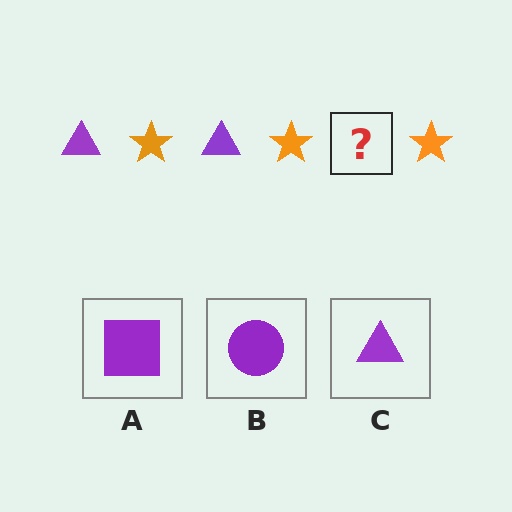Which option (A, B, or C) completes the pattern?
C.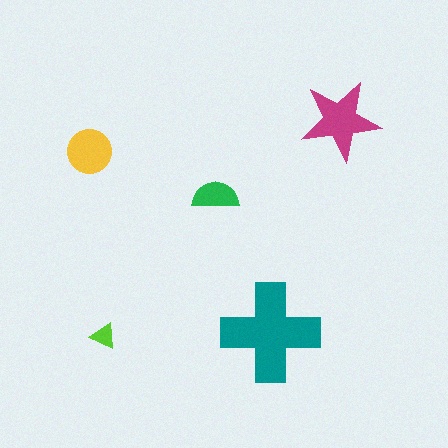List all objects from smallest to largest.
The lime triangle, the green semicircle, the yellow circle, the magenta star, the teal cross.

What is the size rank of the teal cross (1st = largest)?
1st.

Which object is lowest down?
The lime triangle is bottommost.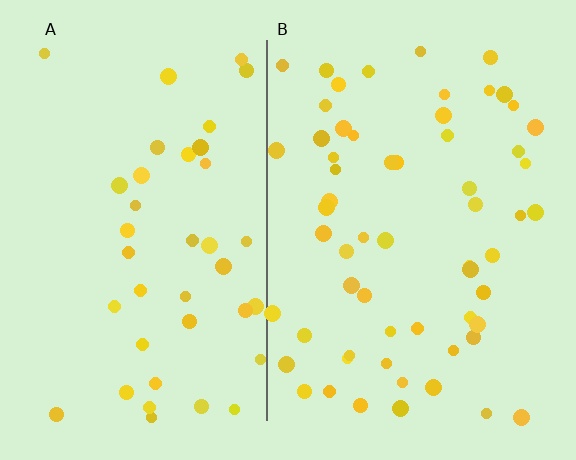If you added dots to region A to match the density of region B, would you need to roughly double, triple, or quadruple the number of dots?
Approximately double.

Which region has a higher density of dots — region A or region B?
B (the right).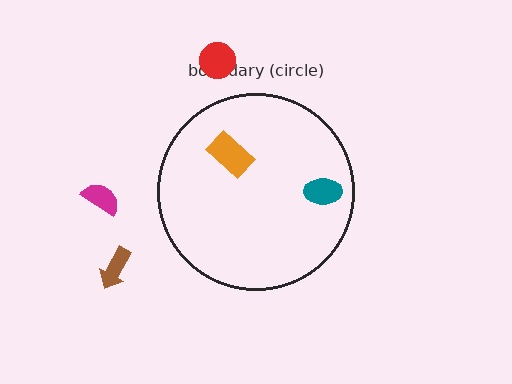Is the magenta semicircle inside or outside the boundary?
Outside.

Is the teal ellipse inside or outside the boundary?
Inside.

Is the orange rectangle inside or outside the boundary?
Inside.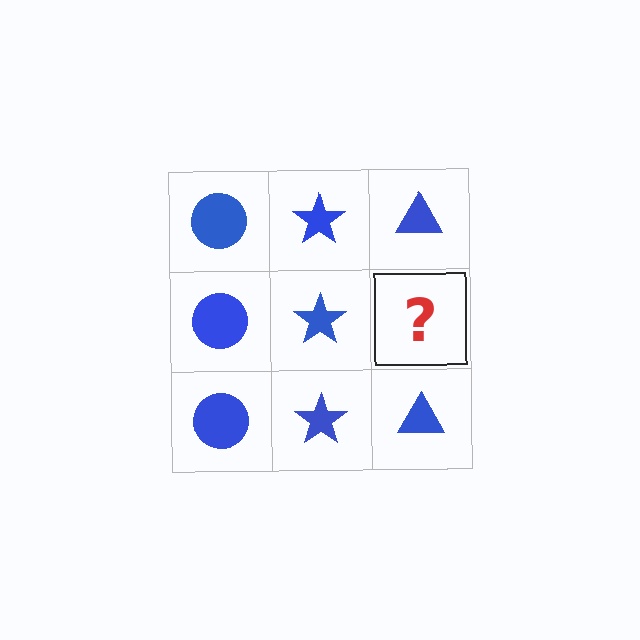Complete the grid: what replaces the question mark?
The question mark should be replaced with a blue triangle.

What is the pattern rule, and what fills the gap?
The rule is that each column has a consistent shape. The gap should be filled with a blue triangle.